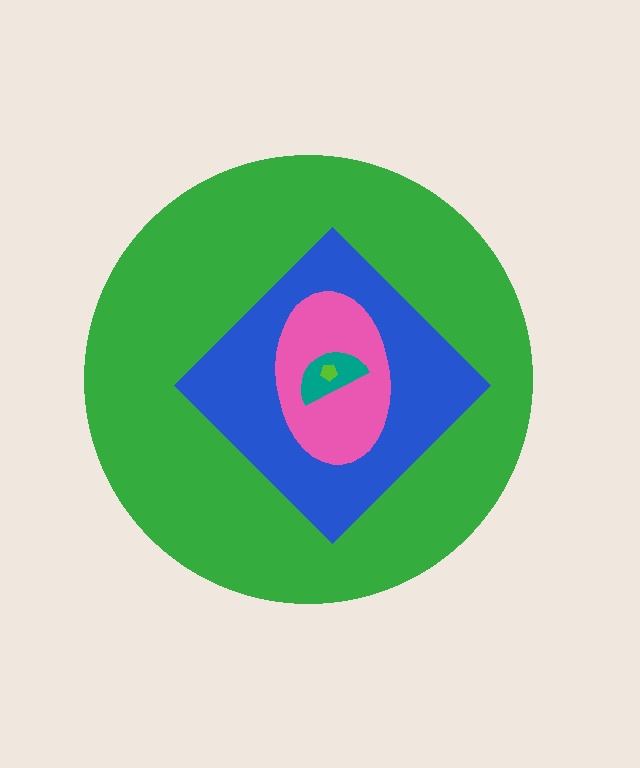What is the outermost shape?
The green circle.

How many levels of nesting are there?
5.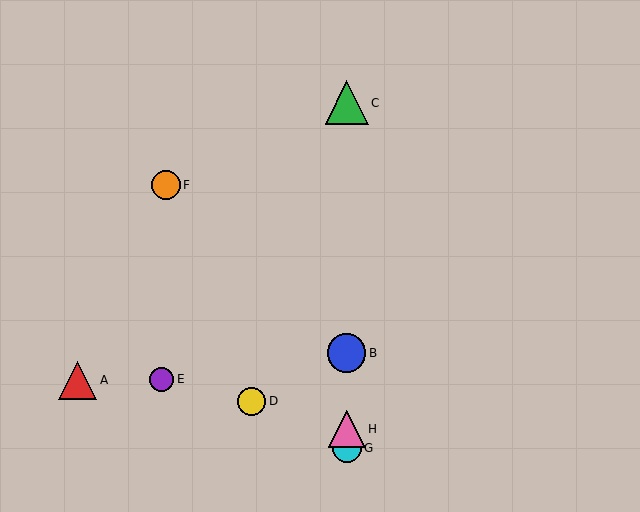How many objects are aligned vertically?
4 objects (B, C, G, H) are aligned vertically.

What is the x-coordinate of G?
Object G is at x≈347.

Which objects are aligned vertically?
Objects B, C, G, H are aligned vertically.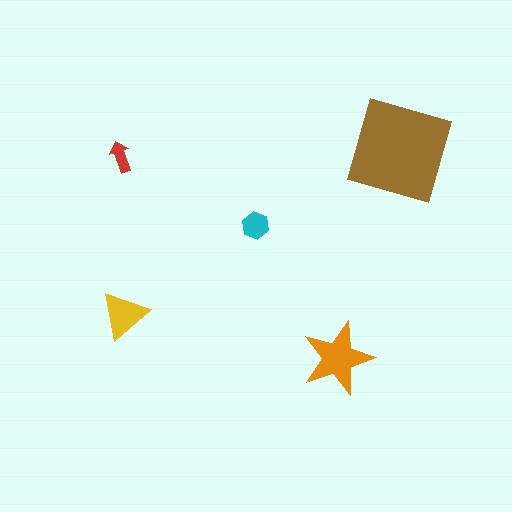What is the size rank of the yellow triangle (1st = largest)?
3rd.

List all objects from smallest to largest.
The red arrow, the cyan hexagon, the yellow triangle, the orange star, the brown square.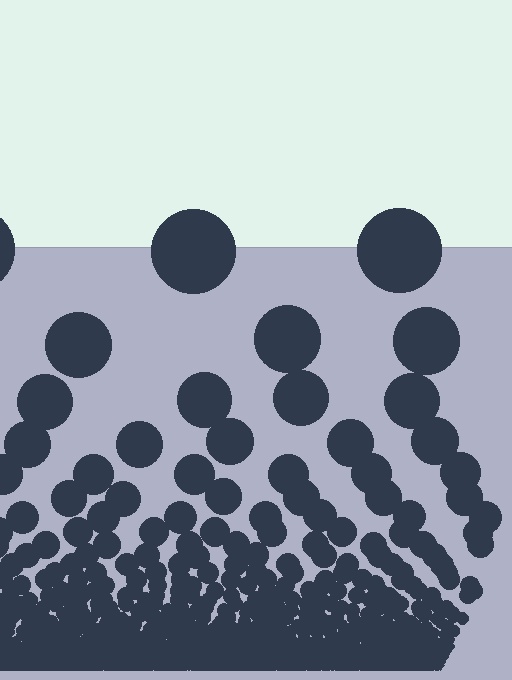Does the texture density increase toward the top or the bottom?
Density increases toward the bottom.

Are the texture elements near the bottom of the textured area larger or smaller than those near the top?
Smaller. The gradient is inverted — elements near the bottom are smaller and denser.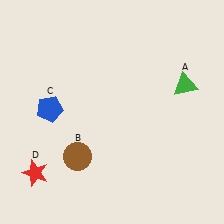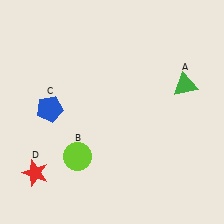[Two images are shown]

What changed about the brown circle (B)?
In Image 1, B is brown. In Image 2, it changed to lime.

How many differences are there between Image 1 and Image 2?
There is 1 difference between the two images.